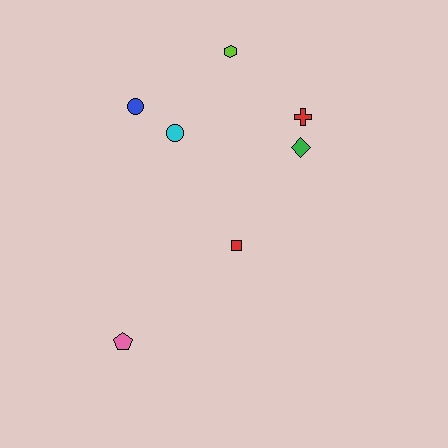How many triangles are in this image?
There are no triangles.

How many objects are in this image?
There are 7 objects.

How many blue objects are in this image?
There is 1 blue object.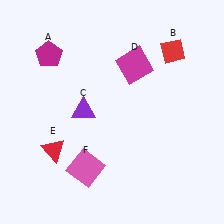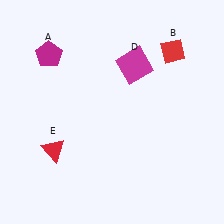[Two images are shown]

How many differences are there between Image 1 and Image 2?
There are 2 differences between the two images.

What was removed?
The pink square (F), the purple triangle (C) were removed in Image 2.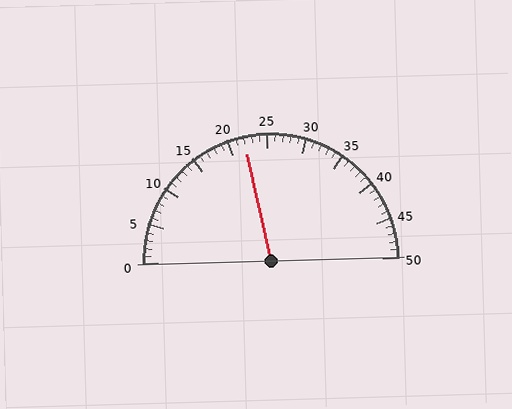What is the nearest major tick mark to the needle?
The nearest major tick mark is 20.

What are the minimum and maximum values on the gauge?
The gauge ranges from 0 to 50.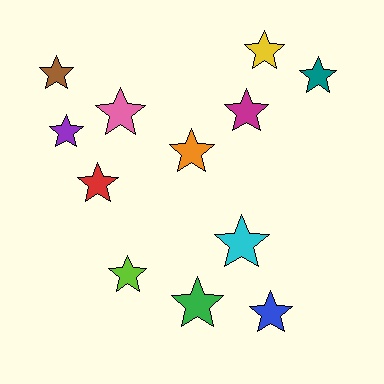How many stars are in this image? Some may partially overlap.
There are 12 stars.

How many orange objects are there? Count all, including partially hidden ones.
There is 1 orange object.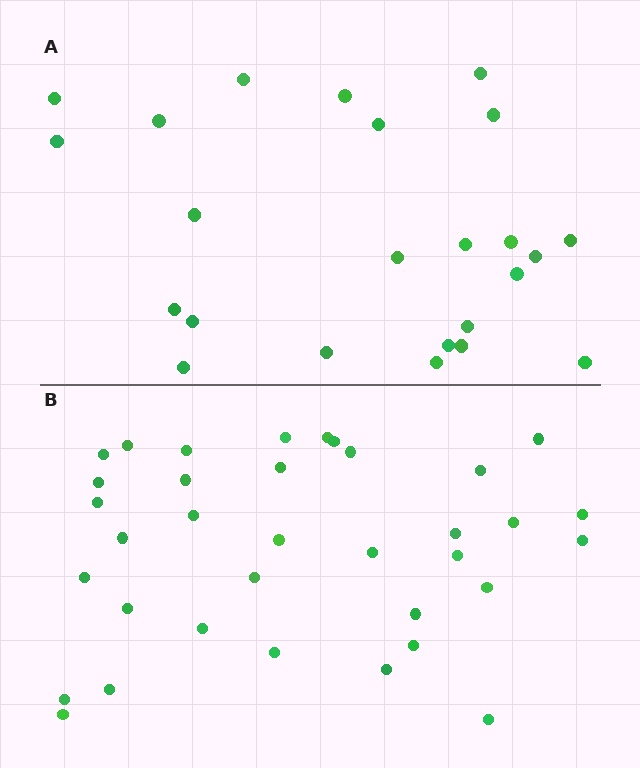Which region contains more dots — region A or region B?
Region B (the bottom region) has more dots.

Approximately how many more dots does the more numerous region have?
Region B has roughly 12 or so more dots than region A.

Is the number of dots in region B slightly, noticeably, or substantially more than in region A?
Region B has substantially more. The ratio is roughly 1.5 to 1.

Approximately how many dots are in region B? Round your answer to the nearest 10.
About 40 dots. (The exact count is 35, which rounds to 40.)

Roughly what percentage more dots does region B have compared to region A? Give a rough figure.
About 45% more.